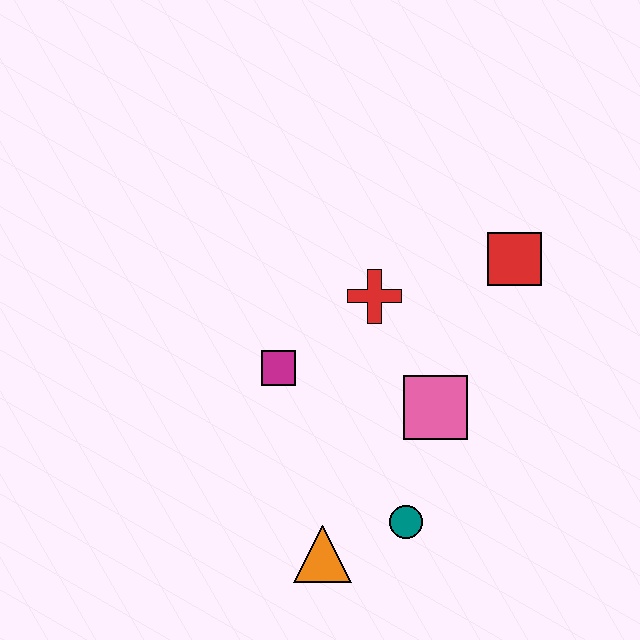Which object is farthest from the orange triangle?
The red square is farthest from the orange triangle.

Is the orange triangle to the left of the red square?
Yes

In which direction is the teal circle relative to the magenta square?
The teal circle is below the magenta square.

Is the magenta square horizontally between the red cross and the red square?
No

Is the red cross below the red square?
Yes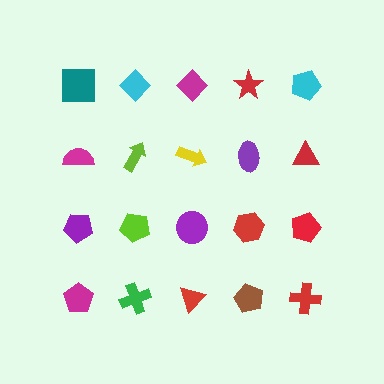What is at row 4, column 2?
A green cross.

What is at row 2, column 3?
A yellow arrow.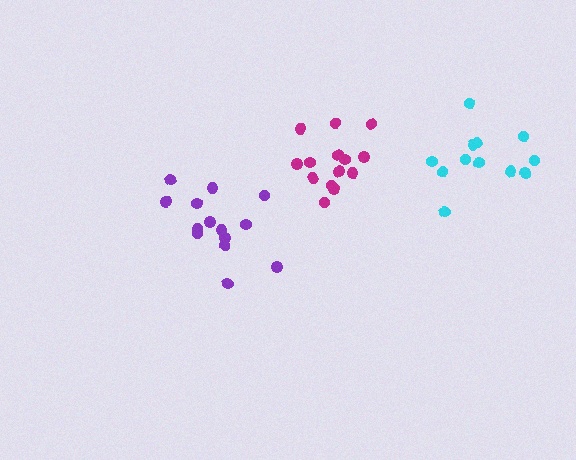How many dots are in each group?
Group 1: 12 dots, Group 2: 14 dots, Group 3: 14 dots (40 total).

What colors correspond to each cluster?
The clusters are colored: cyan, purple, magenta.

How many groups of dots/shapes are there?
There are 3 groups.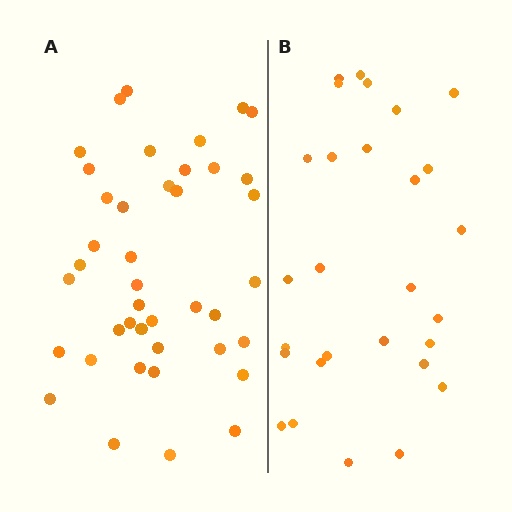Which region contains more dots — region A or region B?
Region A (the left region) has more dots.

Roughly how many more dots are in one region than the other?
Region A has approximately 15 more dots than region B.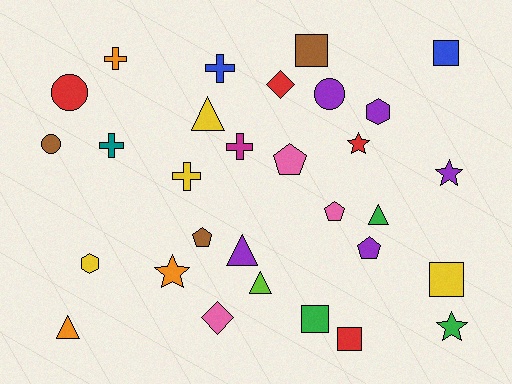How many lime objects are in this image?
There is 1 lime object.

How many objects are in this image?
There are 30 objects.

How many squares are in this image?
There are 5 squares.